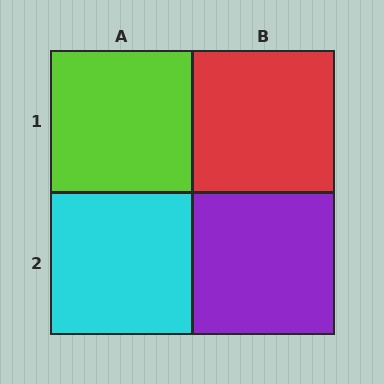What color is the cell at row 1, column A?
Lime.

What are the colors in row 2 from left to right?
Cyan, purple.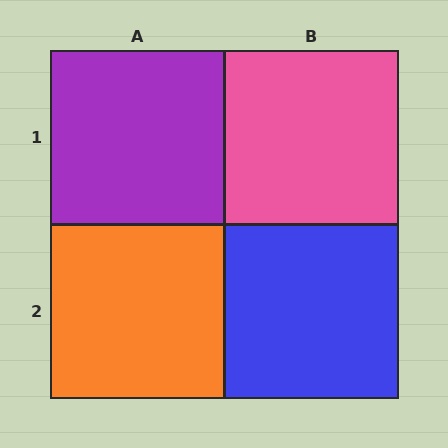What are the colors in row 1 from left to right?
Purple, pink.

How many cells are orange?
1 cell is orange.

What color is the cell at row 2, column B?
Blue.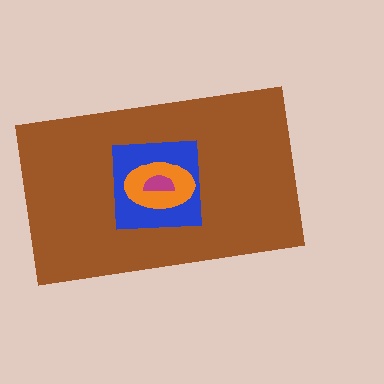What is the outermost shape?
The brown rectangle.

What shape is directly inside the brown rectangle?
The blue square.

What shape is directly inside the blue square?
The orange ellipse.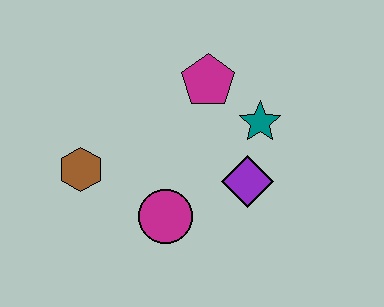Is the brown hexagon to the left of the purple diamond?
Yes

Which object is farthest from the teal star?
The brown hexagon is farthest from the teal star.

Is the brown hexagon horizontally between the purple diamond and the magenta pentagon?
No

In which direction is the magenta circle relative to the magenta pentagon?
The magenta circle is below the magenta pentagon.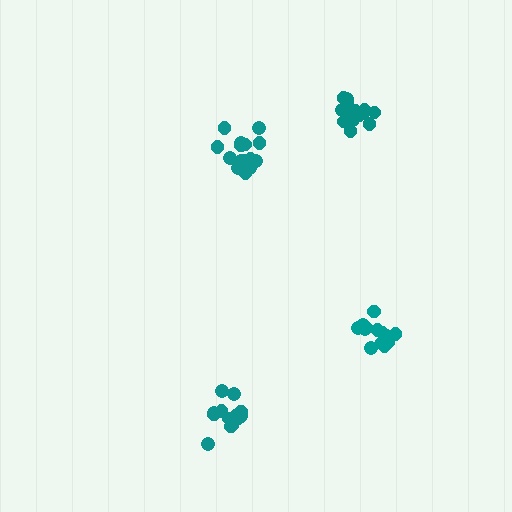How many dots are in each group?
Group 1: 16 dots, Group 2: 13 dots, Group 3: 18 dots, Group 4: 15 dots (62 total).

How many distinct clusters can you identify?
There are 4 distinct clusters.